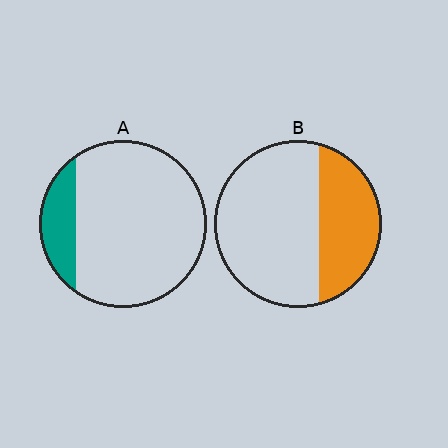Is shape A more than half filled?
No.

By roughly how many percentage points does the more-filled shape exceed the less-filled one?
By roughly 20 percentage points (B over A).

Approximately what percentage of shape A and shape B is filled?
A is approximately 15% and B is approximately 35%.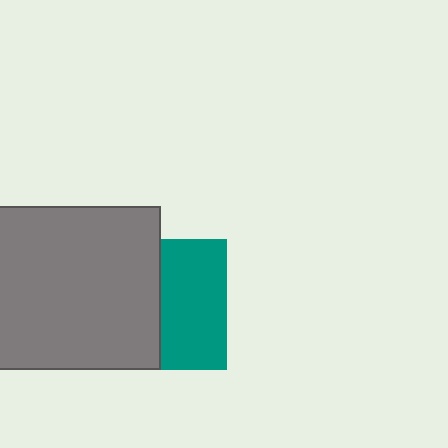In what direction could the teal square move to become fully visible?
The teal square could move right. That would shift it out from behind the gray rectangle entirely.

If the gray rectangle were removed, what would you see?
You would see the complete teal square.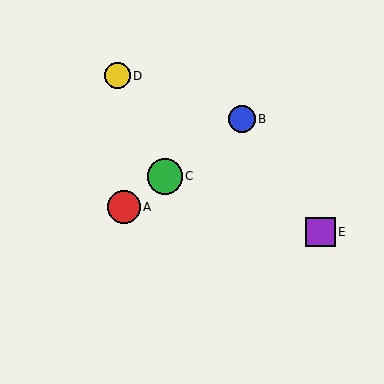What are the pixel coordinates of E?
Object E is at (320, 232).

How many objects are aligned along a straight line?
3 objects (A, B, C) are aligned along a straight line.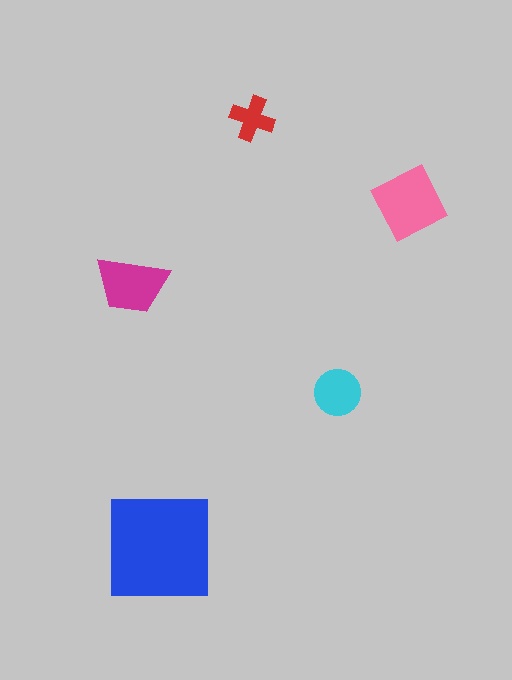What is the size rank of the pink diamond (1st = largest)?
2nd.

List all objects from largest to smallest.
The blue square, the pink diamond, the magenta trapezoid, the cyan circle, the red cross.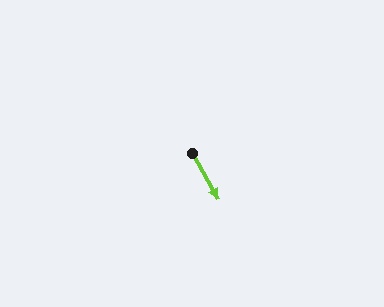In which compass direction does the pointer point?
Southeast.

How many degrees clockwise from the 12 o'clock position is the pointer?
Approximately 150 degrees.